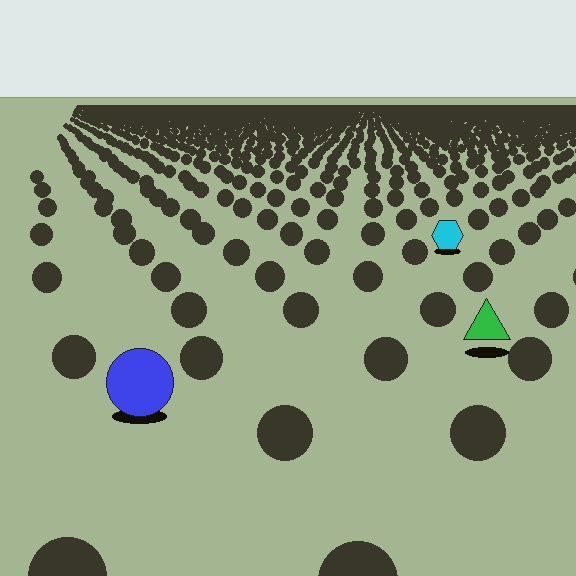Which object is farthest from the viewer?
The cyan hexagon is farthest from the viewer. It appears smaller and the ground texture around it is denser.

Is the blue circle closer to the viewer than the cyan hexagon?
Yes. The blue circle is closer — you can tell from the texture gradient: the ground texture is coarser near it.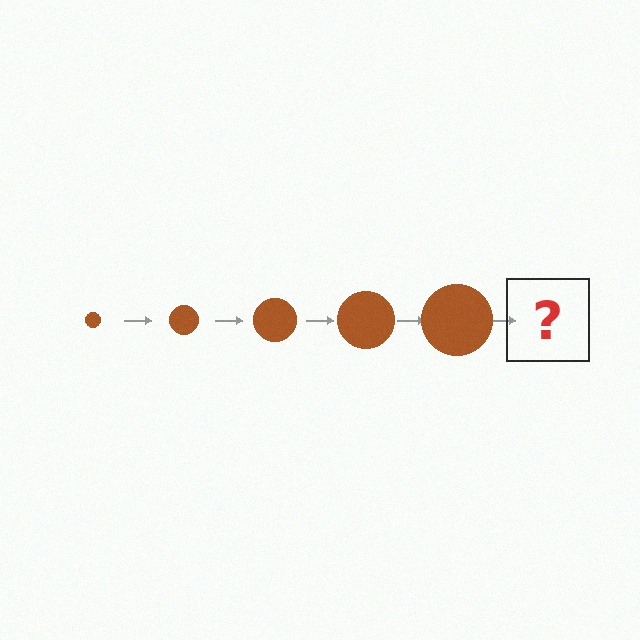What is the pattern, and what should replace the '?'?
The pattern is that the circle gets progressively larger each step. The '?' should be a brown circle, larger than the previous one.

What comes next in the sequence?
The next element should be a brown circle, larger than the previous one.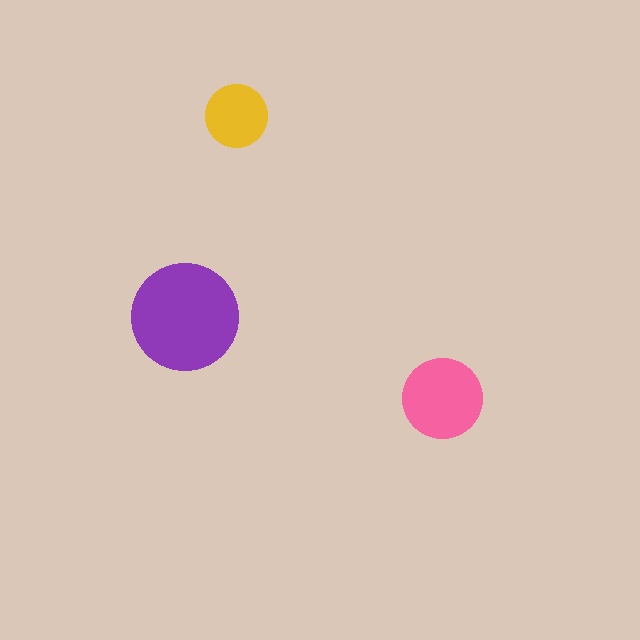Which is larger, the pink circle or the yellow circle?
The pink one.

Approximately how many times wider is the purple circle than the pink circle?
About 1.5 times wider.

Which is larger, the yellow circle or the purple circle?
The purple one.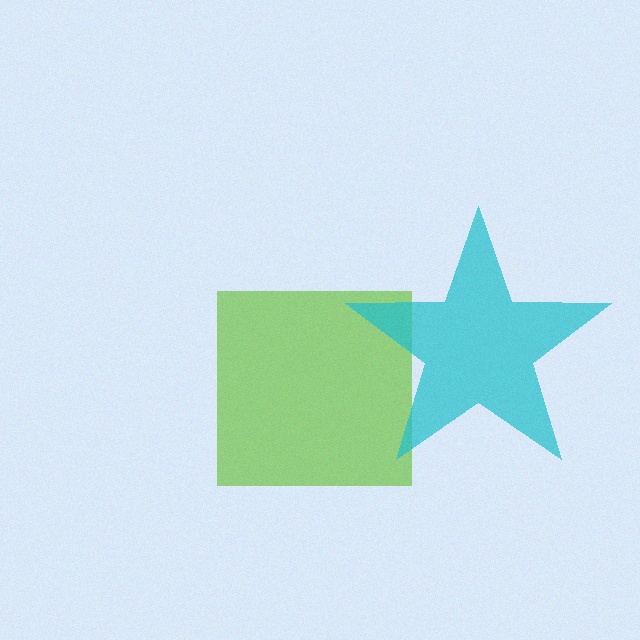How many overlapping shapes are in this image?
There are 2 overlapping shapes in the image.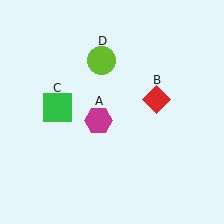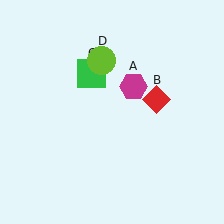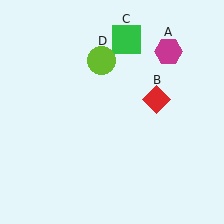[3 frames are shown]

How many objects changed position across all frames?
2 objects changed position: magenta hexagon (object A), green square (object C).